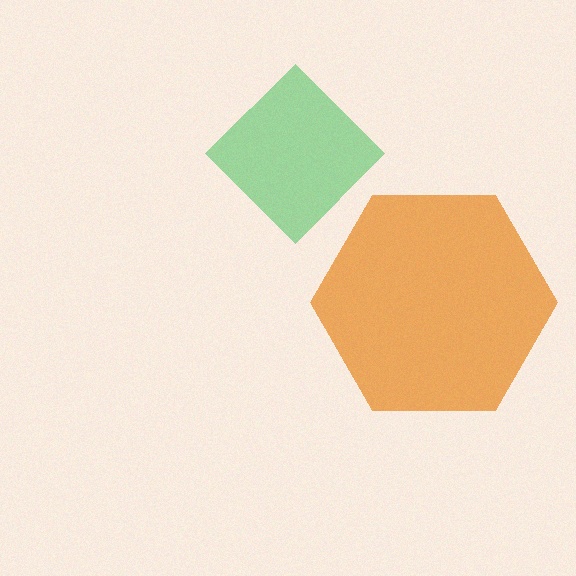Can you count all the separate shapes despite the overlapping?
Yes, there are 2 separate shapes.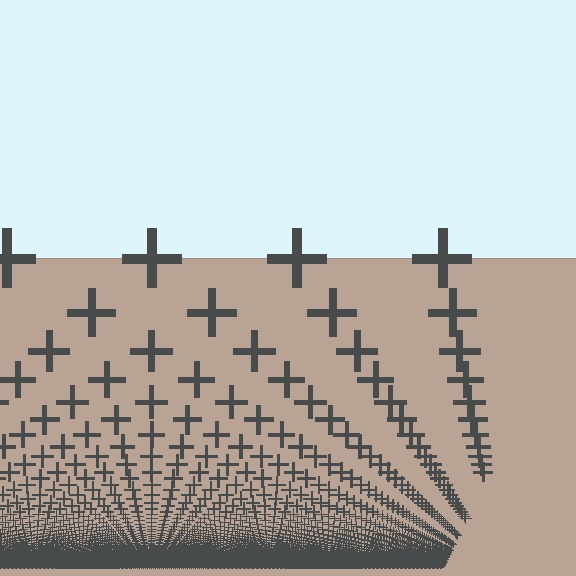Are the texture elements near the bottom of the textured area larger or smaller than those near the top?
Smaller. The gradient is inverted — elements near the bottom are smaller and denser.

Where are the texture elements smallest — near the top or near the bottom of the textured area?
Near the bottom.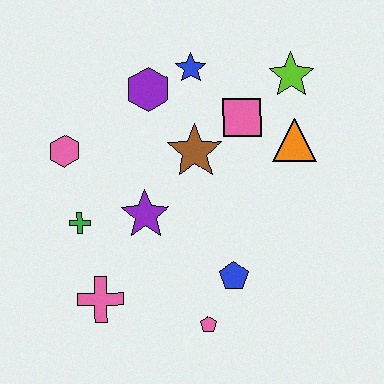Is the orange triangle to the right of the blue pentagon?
Yes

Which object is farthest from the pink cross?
The lime star is farthest from the pink cross.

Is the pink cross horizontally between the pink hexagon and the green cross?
No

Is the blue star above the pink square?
Yes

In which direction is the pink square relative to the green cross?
The pink square is to the right of the green cross.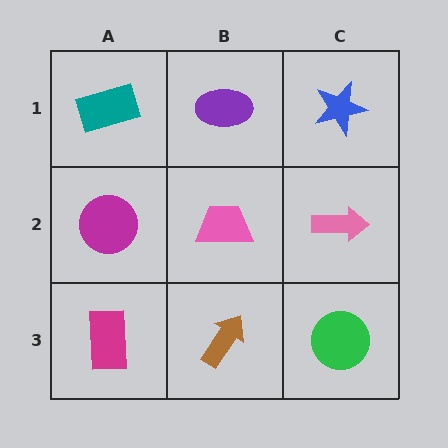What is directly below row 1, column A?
A magenta circle.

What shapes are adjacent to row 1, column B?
A pink trapezoid (row 2, column B), a teal rectangle (row 1, column A), a blue star (row 1, column C).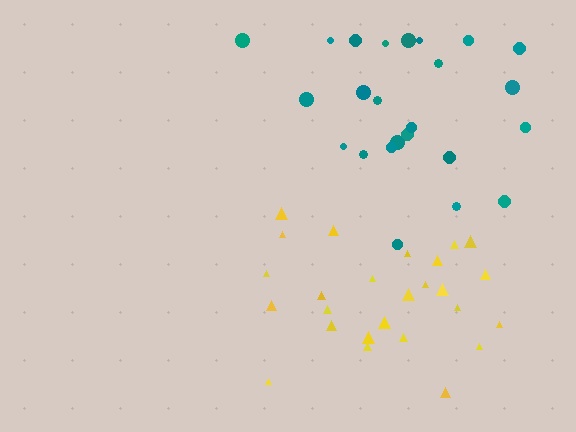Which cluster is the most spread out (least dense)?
Teal.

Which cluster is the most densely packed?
Yellow.